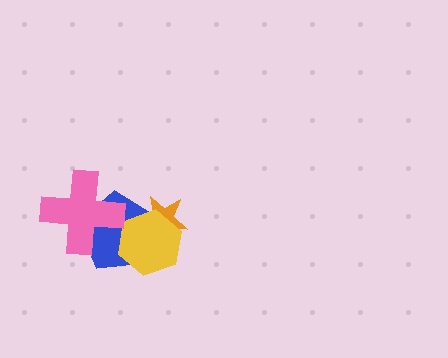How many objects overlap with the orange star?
2 objects overlap with the orange star.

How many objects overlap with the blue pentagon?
3 objects overlap with the blue pentagon.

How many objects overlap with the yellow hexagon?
2 objects overlap with the yellow hexagon.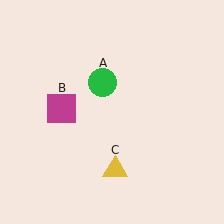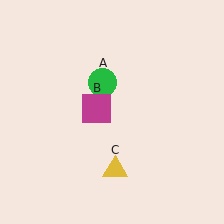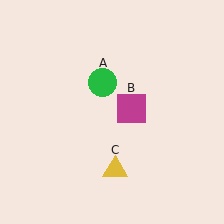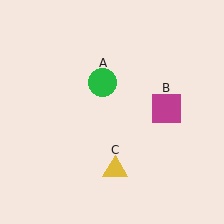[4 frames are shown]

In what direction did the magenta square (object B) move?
The magenta square (object B) moved right.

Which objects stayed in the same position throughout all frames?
Green circle (object A) and yellow triangle (object C) remained stationary.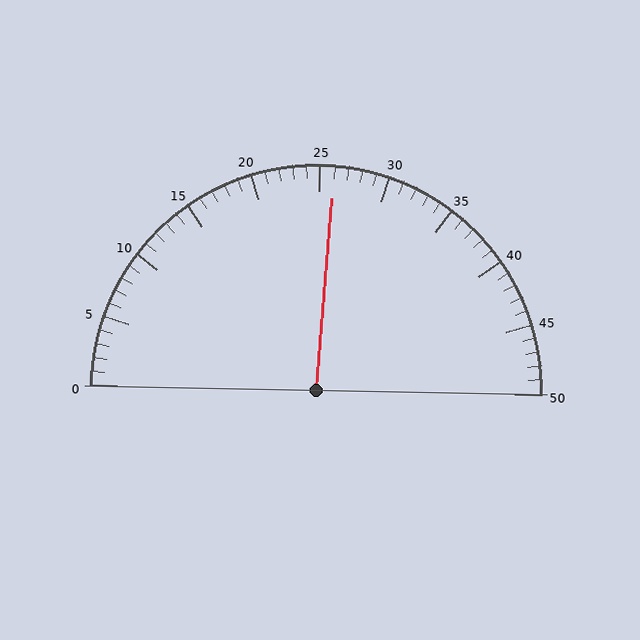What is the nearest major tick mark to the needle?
The nearest major tick mark is 25.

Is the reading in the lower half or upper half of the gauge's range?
The reading is in the upper half of the range (0 to 50).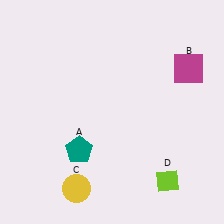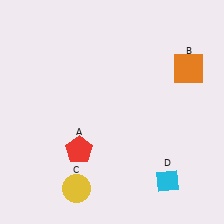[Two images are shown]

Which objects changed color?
A changed from teal to red. B changed from magenta to orange. D changed from lime to cyan.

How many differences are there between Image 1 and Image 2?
There are 3 differences between the two images.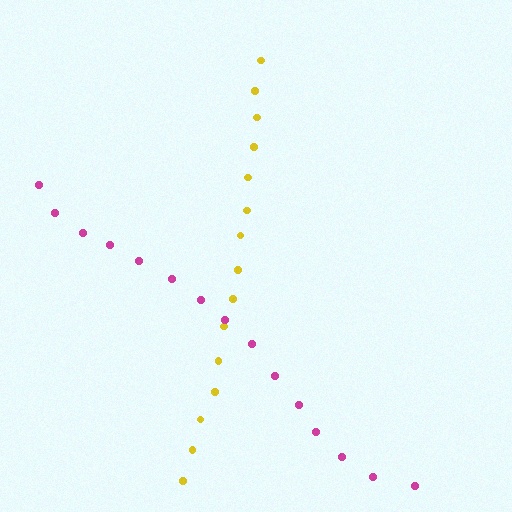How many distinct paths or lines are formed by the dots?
There are 2 distinct paths.